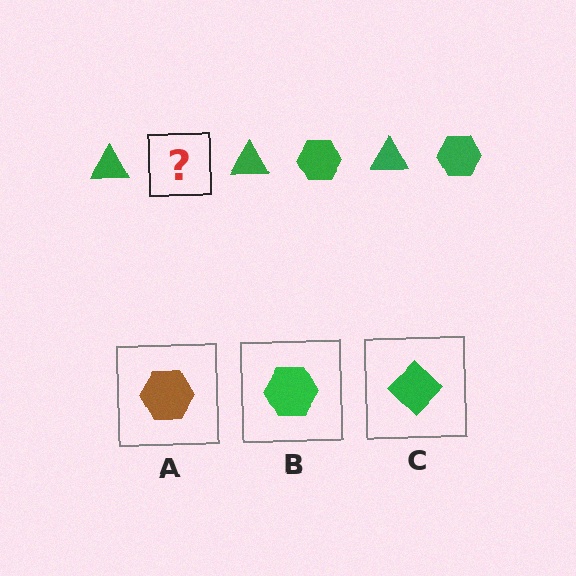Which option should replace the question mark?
Option B.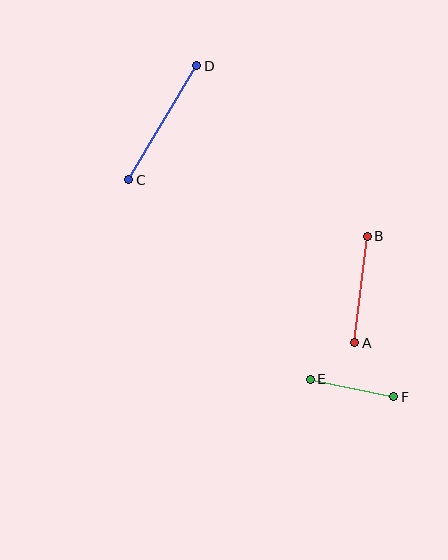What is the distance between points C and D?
The distance is approximately 133 pixels.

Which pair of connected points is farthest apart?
Points C and D are farthest apart.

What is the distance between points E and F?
The distance is approximately 85 pixels.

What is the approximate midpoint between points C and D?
The midpoint is at approximately (163, 123) pixels.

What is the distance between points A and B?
The distance is approximately 107 pixels.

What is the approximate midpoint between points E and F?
The midpoint is at approximately (352, 388) pixels.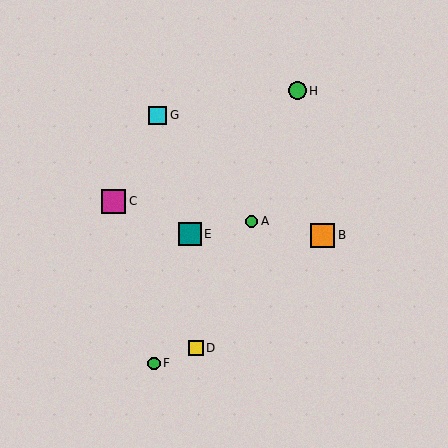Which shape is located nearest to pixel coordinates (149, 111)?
The cyan square (labeled G) at (157, 115) is nearest to that location.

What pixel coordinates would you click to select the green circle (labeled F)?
Click at (154, 363) to select the green circle F.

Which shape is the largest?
The orange square (labeled B) is the largest.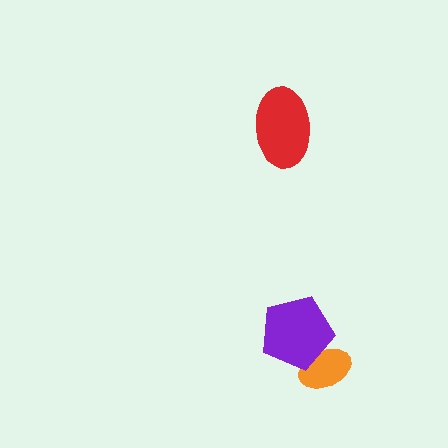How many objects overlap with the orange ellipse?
1 object overlaps with the orange ellipse.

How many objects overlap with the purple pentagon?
1 object overlaps with the purple pentagon.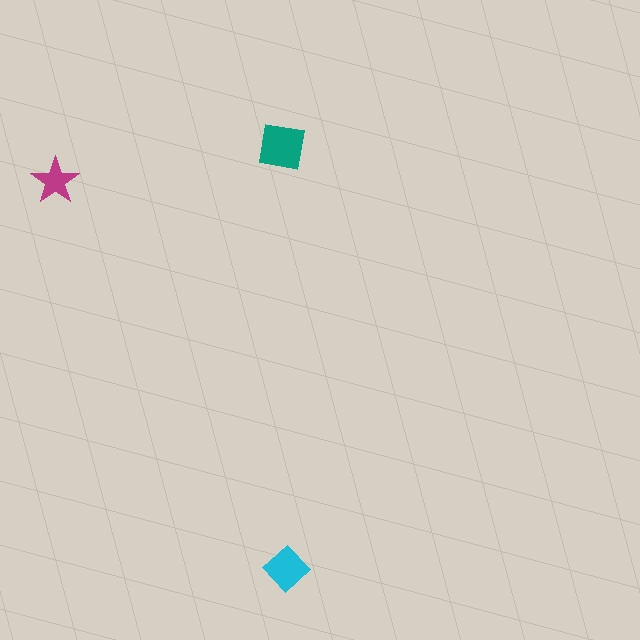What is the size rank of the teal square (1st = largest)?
1st.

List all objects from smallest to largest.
The magenta star, the cyan diamond, the teal square.